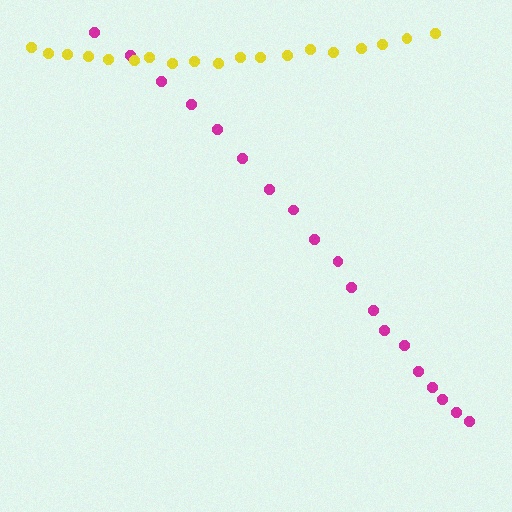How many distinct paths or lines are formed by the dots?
There are 2 distinct paths.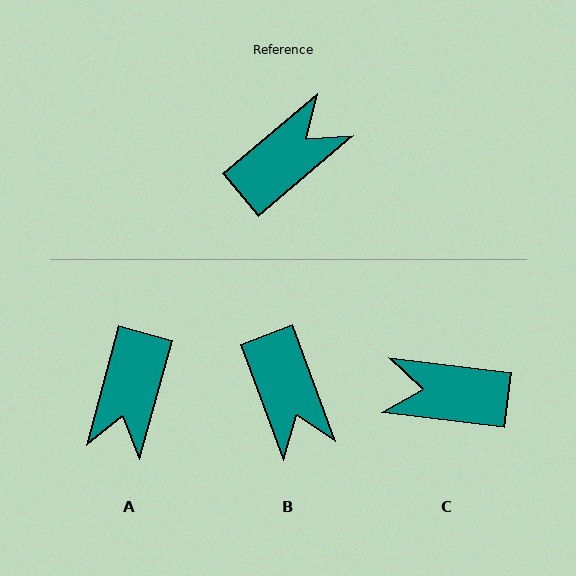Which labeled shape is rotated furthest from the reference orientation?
A, about 146 degrees away.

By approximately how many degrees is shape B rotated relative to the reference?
Approximately 110 degrees clockwise.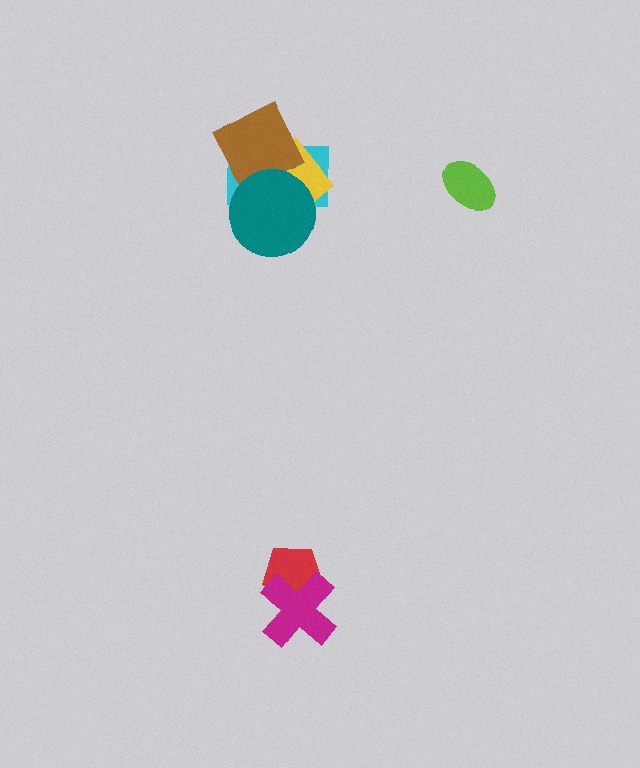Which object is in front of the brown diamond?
The teal circle is in front of the brown diamond.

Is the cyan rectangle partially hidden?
Yes, it is partially covered by another shape.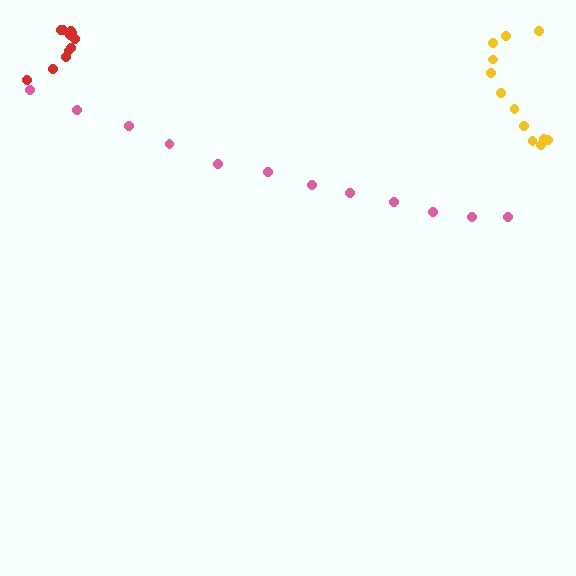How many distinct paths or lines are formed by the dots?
There are 3 distinct paths.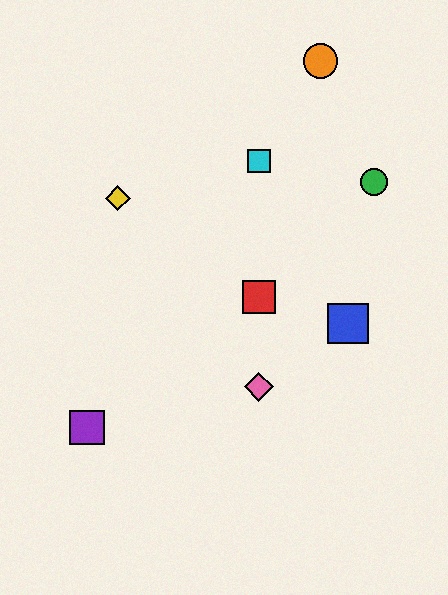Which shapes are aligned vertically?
The red square, the cyan square, the pink diamond are aligned vertically.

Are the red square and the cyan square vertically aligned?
Yes, both are at x≈259.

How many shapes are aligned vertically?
3 shapes (the red square, the cyan square, the pink diamond) are aligned vertically.